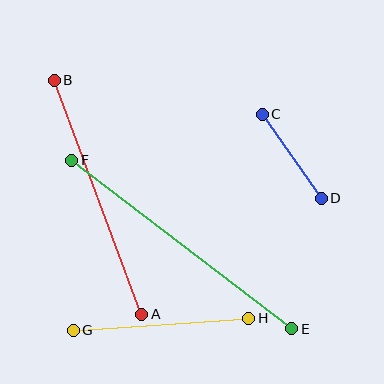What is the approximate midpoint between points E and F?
The midpoint is at approximately (182, 245) pixels.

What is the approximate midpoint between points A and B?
The midpoint is at approximately (98, 197) pixels.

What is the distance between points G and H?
The distance is approximately 176 pixels.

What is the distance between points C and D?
The distance is approximately 103 pixels.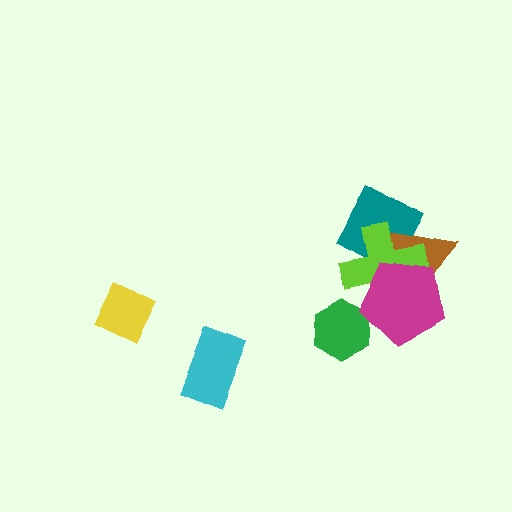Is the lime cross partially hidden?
Yes, it is partially covered by another shape.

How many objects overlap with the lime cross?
3 objects overlap with the lime cross.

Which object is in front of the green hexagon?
The magenta pentagon is in front of the green hexagon.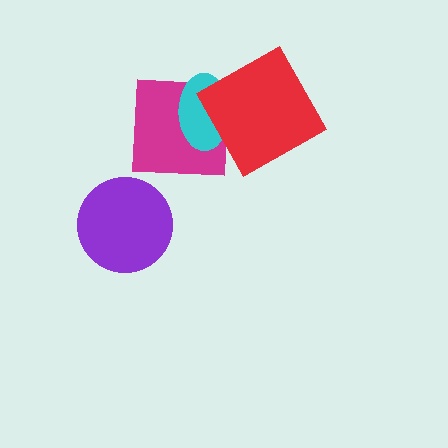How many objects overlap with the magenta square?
2 objects overlap with the magenta square.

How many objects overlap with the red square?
2 objects overlap with the red square.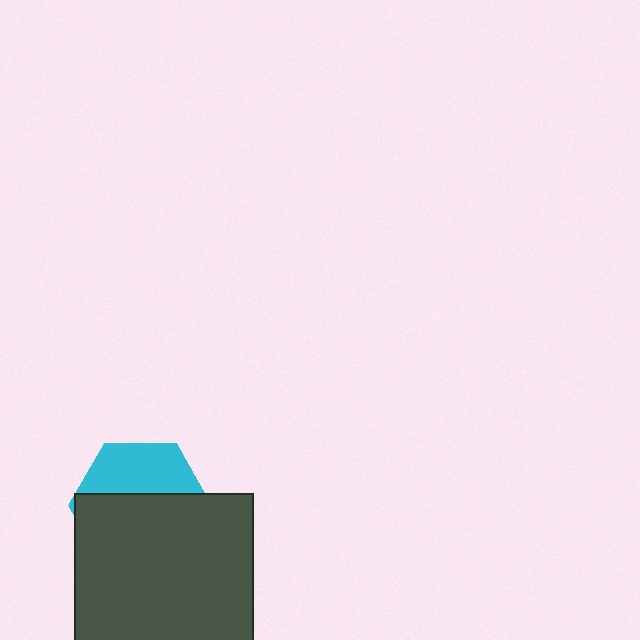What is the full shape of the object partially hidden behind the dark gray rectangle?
The partially hidden object is a cyan hexagon.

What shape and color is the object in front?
The object in front is a dark gray rectangle.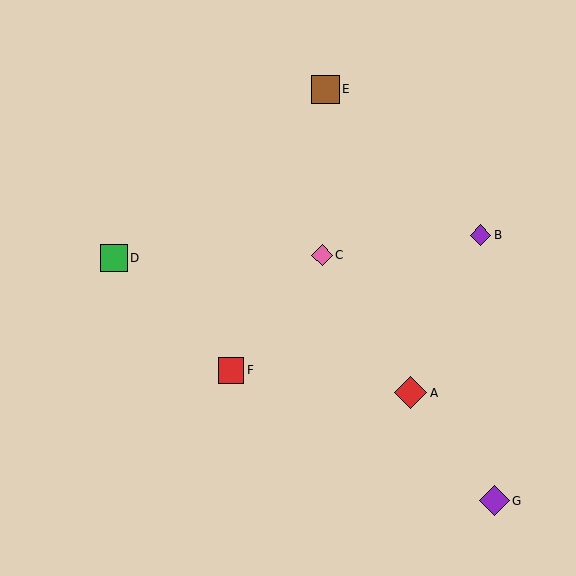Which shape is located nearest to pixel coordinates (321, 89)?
The brown square (labeled E) at (325, 89) is nearest to that location.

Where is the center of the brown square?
The center of the brown square is at (325, 89).